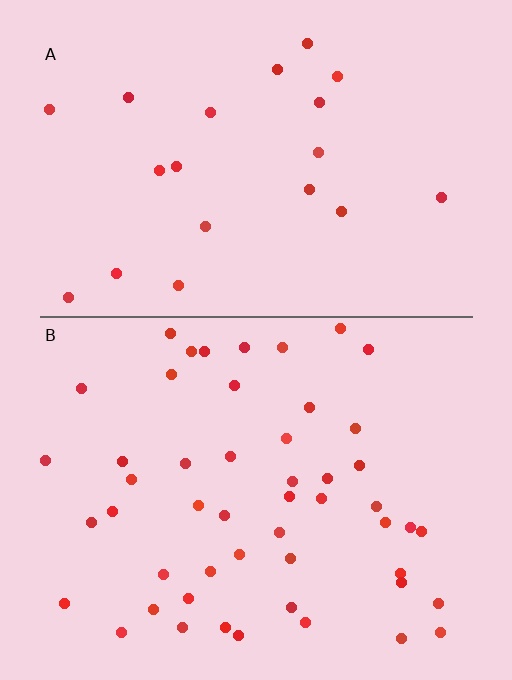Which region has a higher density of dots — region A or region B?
B (the bottom).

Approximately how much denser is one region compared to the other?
Approximately 2.5× — region B over region A.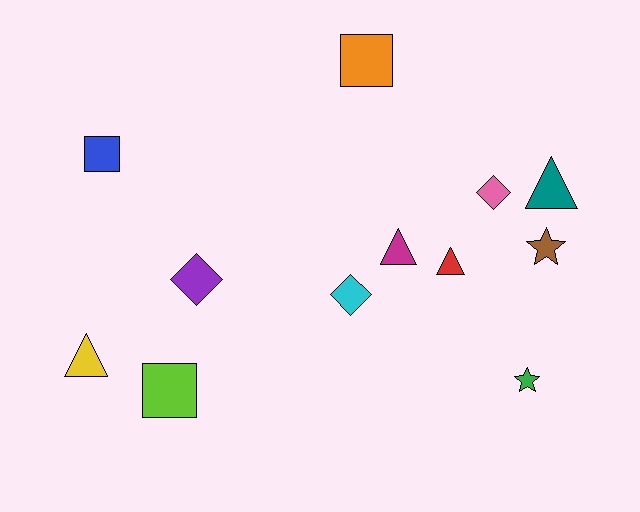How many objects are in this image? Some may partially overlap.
There are 12 objects.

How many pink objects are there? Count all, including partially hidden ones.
There is 1 pink object.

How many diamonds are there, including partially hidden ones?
There are 3 diamonds.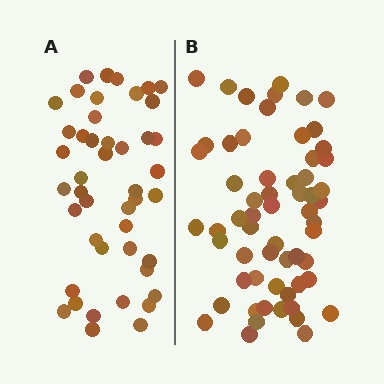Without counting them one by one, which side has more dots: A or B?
Region B (the right region) has more dots.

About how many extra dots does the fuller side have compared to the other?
Region B has approximately 15 more dots than region A.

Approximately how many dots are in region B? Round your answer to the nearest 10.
About 60 dots.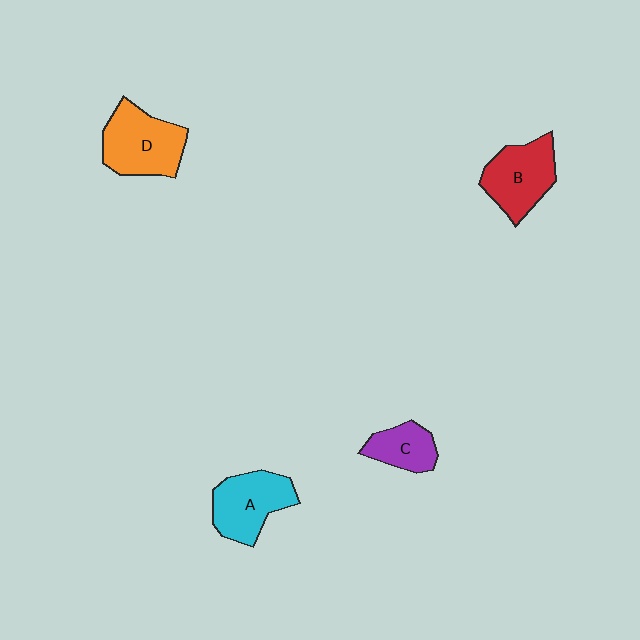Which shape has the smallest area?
Shape C (purple).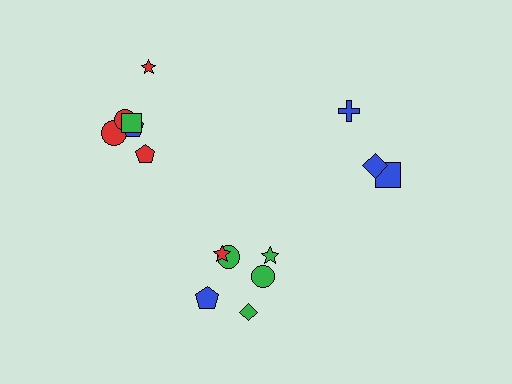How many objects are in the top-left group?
There are 6 objects.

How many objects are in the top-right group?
There are 3 objects.